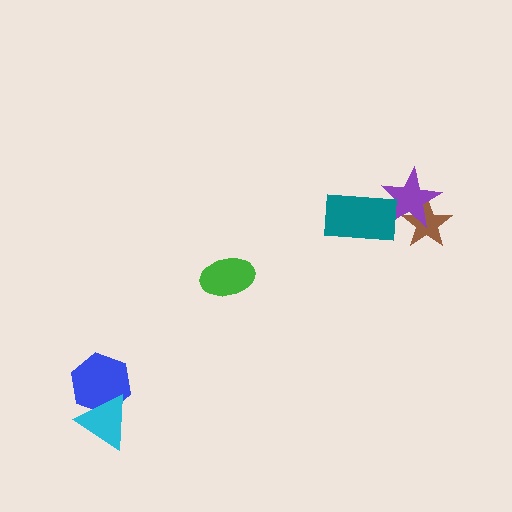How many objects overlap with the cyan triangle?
1 object overlaps with the cyan triangle.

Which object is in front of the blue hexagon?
The cyan triangle is in front of the blue hexagon.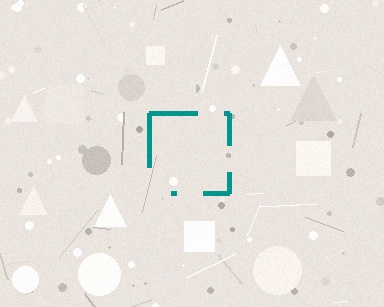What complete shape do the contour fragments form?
The contour fragments form a square.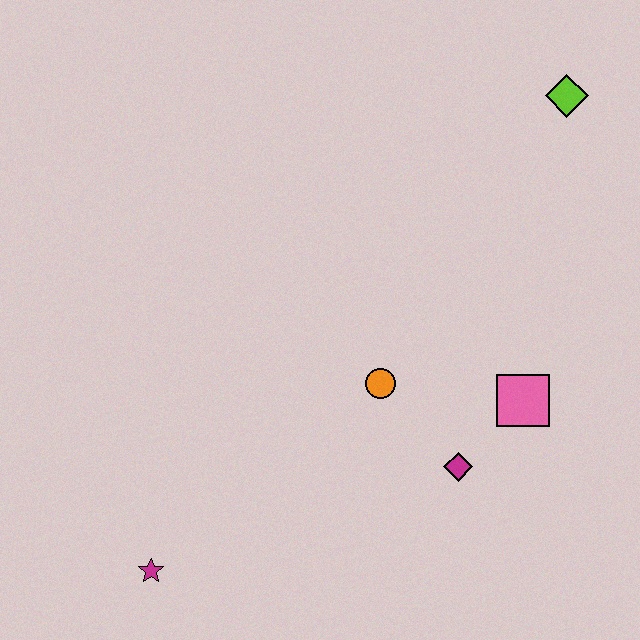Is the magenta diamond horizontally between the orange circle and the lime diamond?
Yes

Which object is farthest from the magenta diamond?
The lime diamond is farthest from the magenta diamond.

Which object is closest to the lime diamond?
The pink square is closest to the lime diamond.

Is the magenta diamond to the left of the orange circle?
No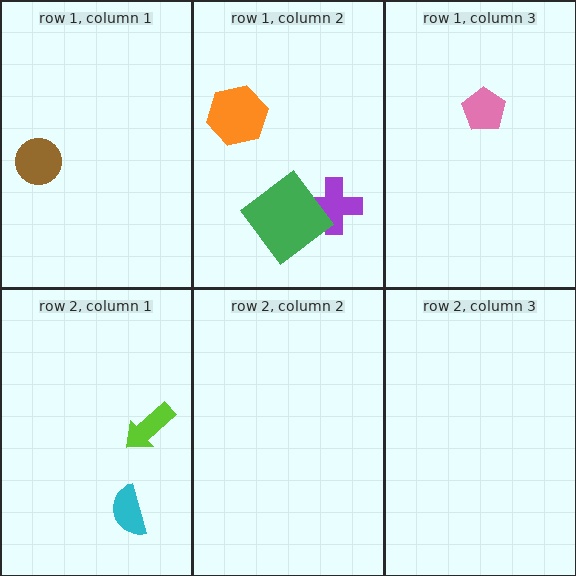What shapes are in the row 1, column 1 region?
The brown circle.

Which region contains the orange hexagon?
The row 1, column 2 region.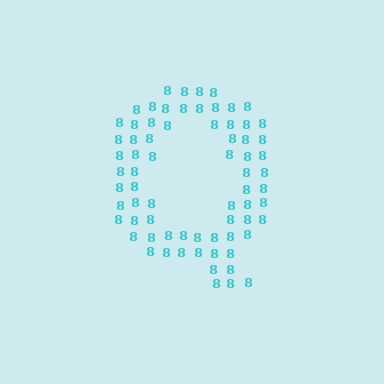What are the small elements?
The small elements are digit 8's.